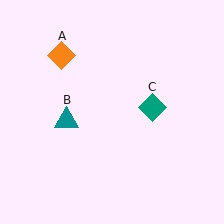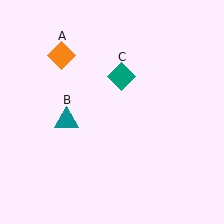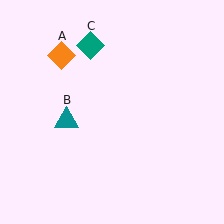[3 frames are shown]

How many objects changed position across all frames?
1 object changed position: teal diamond (object C).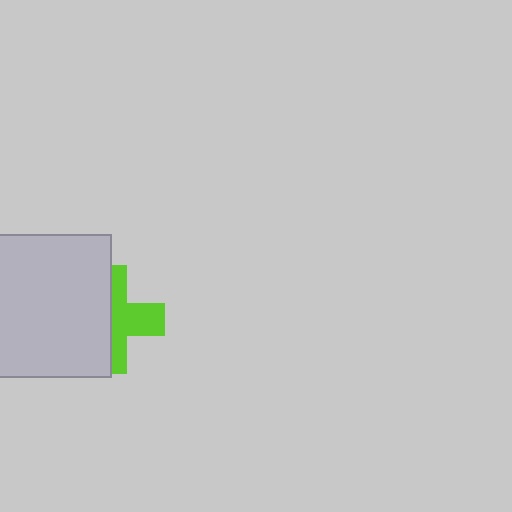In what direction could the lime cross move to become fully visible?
The lime cross could move right. That would shift it out from behind the light gray square entirely.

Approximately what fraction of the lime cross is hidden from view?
Roughly 52% of the lime cross is hidden behind the light gray square.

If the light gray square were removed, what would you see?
You would see the complete lime cross.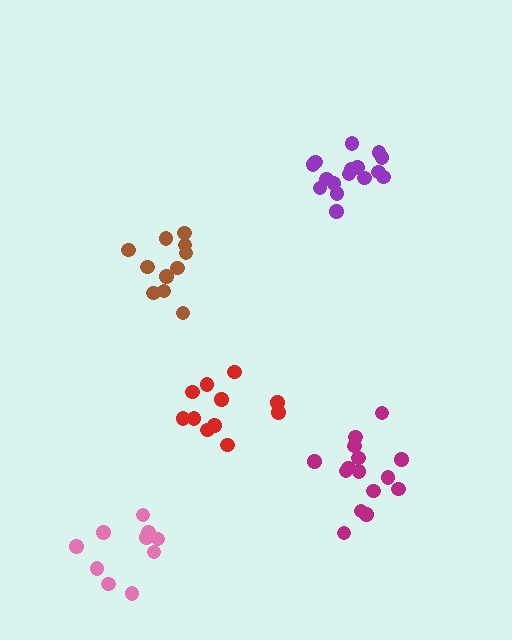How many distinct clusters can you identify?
There are 5 distinct clusters.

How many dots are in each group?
Group 1: 15 dots, Group 2: 11 dots, Group 3: 16 dots, Group 4: 11 dots, Group 5: 10 dots (63 total).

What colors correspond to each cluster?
The clusters are colored: magenta, brown, purple, red, pink.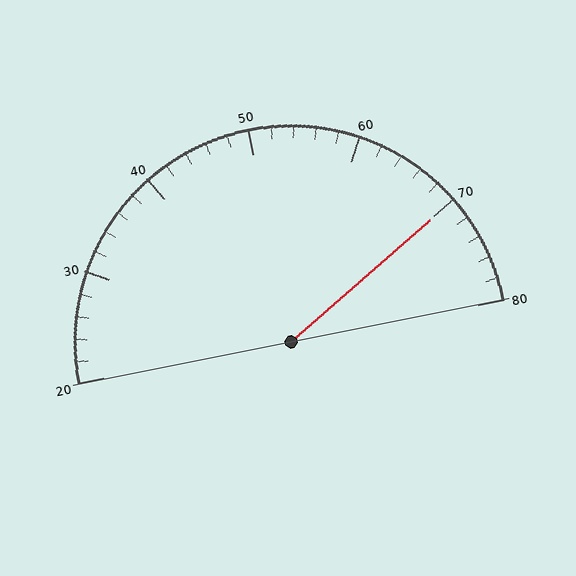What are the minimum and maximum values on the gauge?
The gauge ranges from 20 to 80.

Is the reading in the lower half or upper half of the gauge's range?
The reading is in the upper half of the range (20 to 80).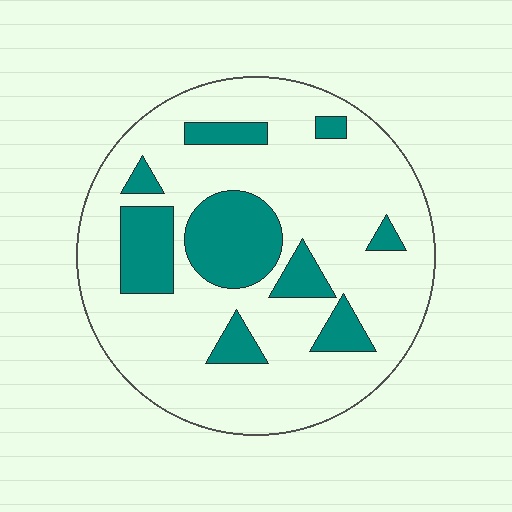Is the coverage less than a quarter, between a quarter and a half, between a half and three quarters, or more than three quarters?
Less than a quarter.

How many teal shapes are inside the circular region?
9.